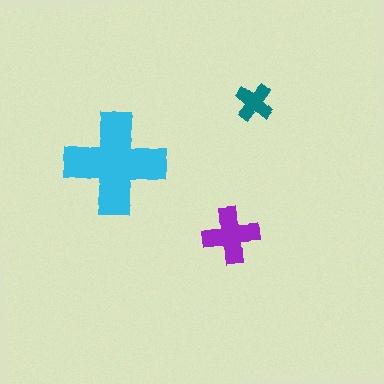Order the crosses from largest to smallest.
the cyan one, the purple one, the teal one.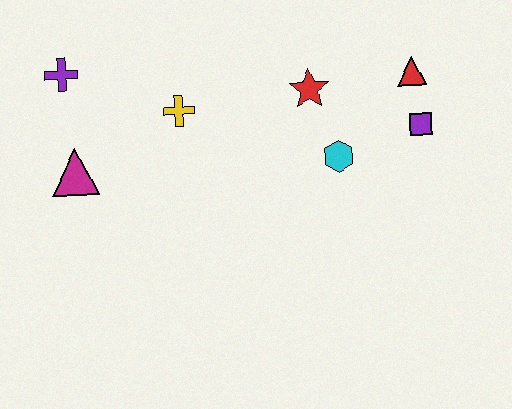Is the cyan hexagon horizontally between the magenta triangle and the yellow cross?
No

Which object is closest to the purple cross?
The magenta triangle is closest to the purple cross.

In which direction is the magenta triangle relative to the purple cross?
The magenta triangle is below the purple cross.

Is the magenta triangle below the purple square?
Yes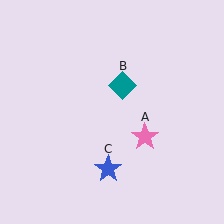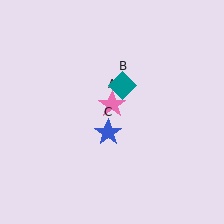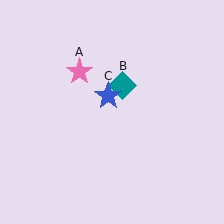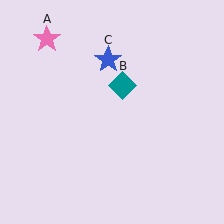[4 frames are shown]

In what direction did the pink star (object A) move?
The pink star (object A) moved up and to the left.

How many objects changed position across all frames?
2 objects changed position: pink star (object A), blue star (object C).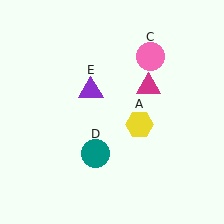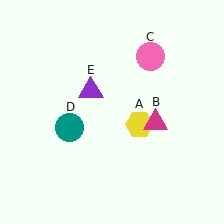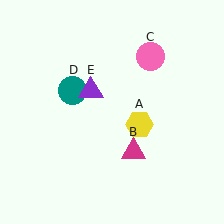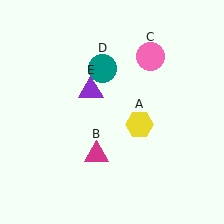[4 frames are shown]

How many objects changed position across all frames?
2 objects changed position: magenta triangle (object B), teal circle (object D).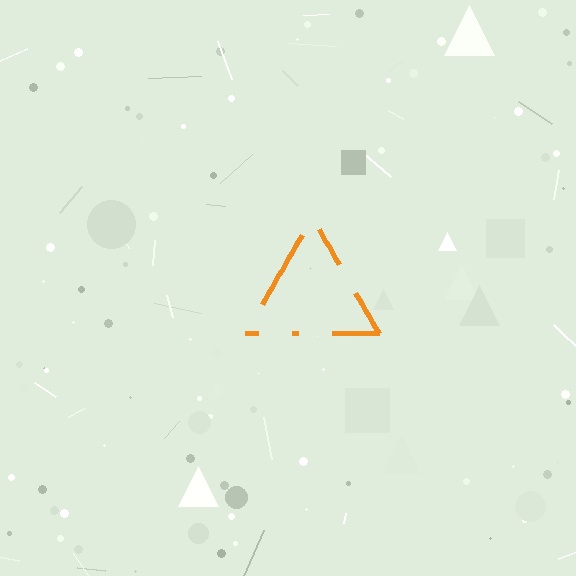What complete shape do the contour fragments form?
The contour fragments form a triangle.